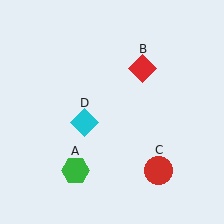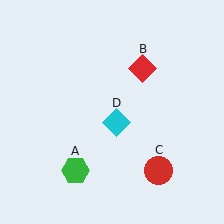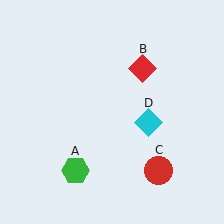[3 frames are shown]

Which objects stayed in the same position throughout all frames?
Green hexagon (object A) and red diamond (object B) and red circle (object C) remained stationary.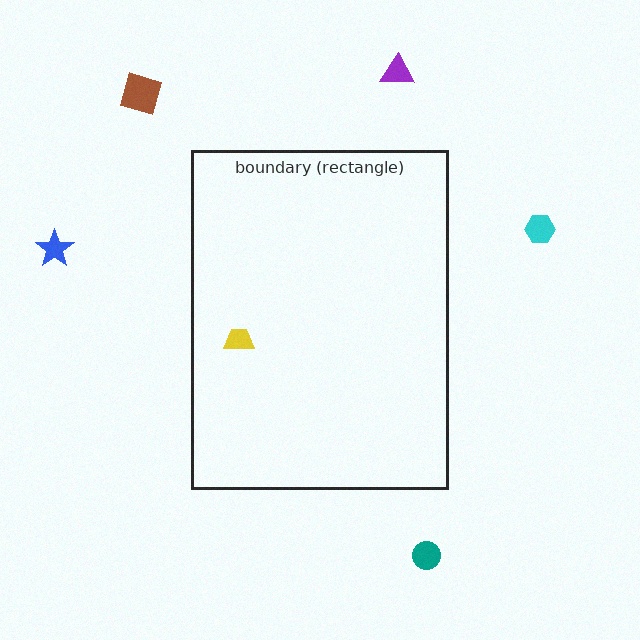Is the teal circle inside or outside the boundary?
Outside.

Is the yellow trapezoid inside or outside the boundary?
Inside.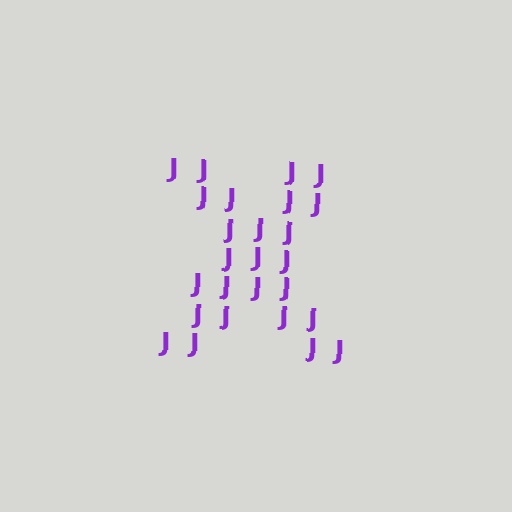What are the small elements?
The small elements are letter J's.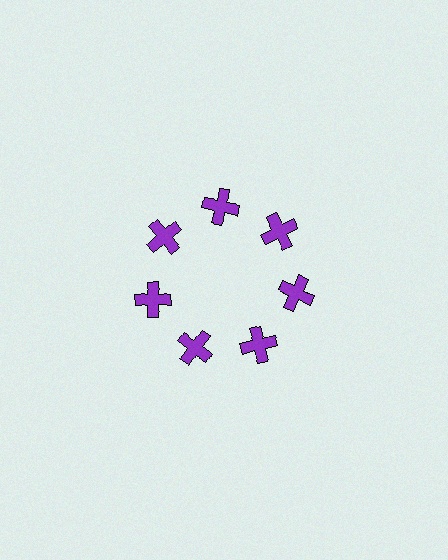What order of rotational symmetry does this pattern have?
This pattern has 7-fold rotational symmetry.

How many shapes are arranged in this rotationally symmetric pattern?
There are 7 shapes, arranged in 7 groups of 1.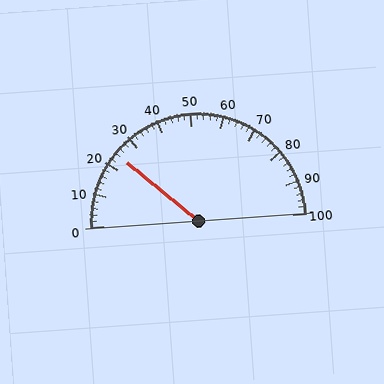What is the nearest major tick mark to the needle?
The nearest major tick mark is 20.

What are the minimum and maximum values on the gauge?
The gauge ranges from 0 to 100.